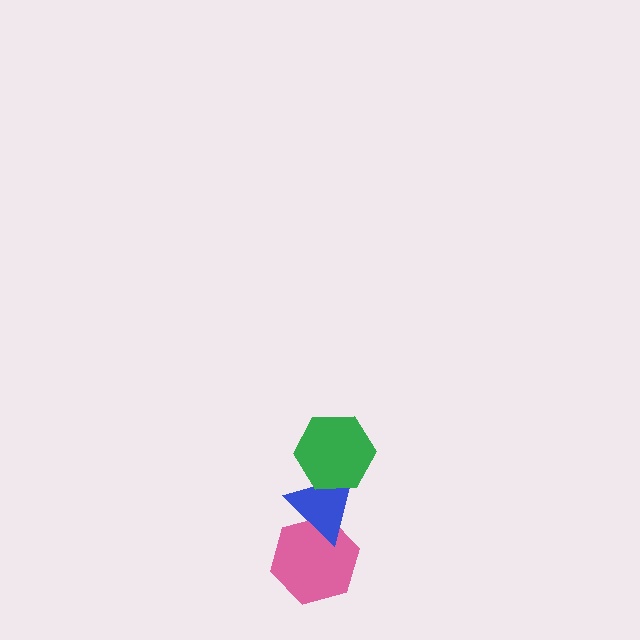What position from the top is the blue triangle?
The blue triangle is 2nd from the top.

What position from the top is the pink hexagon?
The pink hexagon is 3rd from the top.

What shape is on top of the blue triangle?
The green hexagon is on top of the blue triangle.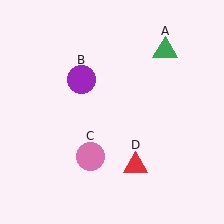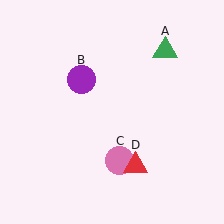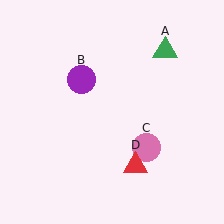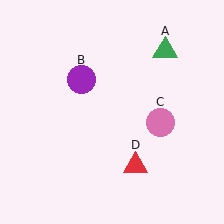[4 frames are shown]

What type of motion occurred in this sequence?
The pink circle (object C) rotated counterclockwise around the center of the scene.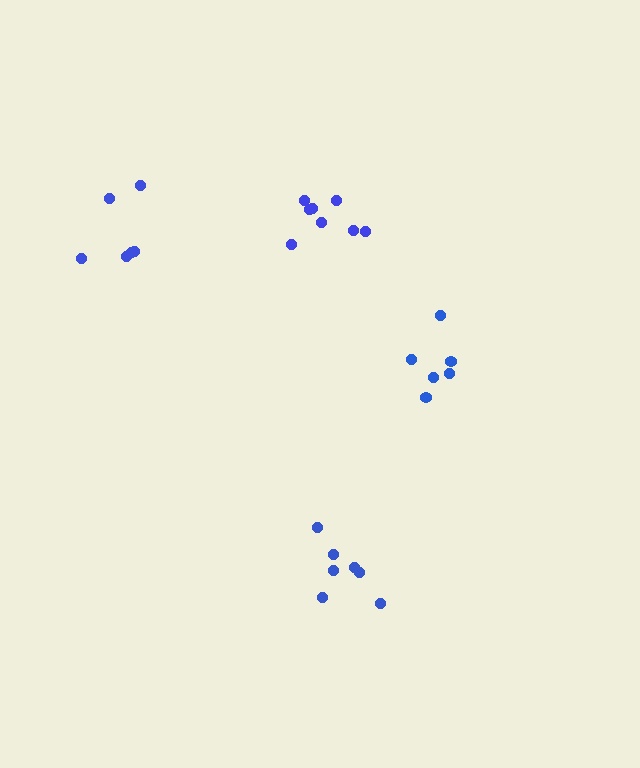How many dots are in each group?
Group 1: 6 dots, Group 2: 8 dots, Group 3: 6 dots, Group 4: 7 dots (27 total).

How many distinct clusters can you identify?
There are 4 distinct clusters.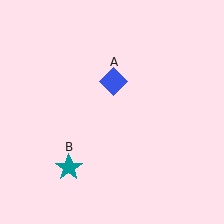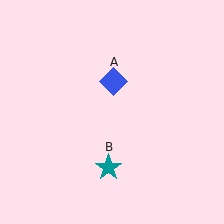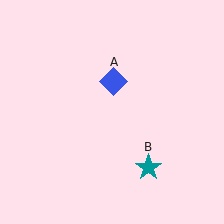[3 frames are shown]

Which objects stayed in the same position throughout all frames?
Blue diamond (object A) remained stationary.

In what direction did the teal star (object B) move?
The teal star (object B) moved right.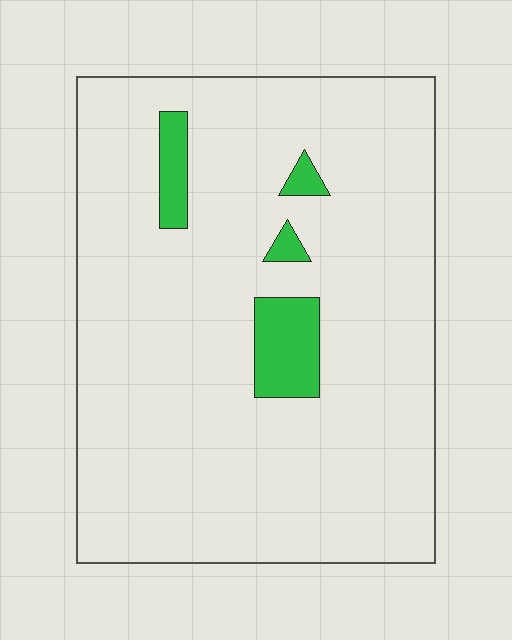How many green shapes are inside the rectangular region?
4.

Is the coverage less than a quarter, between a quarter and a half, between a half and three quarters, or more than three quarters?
Less than a quarter.